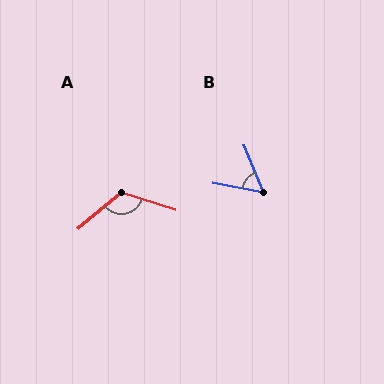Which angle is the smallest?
B, at approximately 57 degrees.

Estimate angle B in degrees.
Approximately 57 degrees.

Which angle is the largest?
A, at approximately 122 degrees.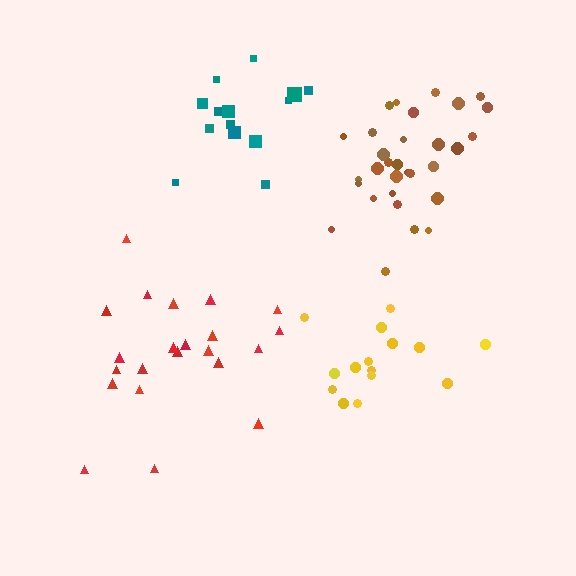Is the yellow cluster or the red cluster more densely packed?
Yellow.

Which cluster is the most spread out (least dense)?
Red.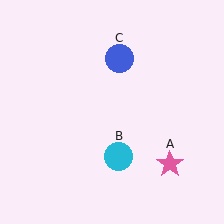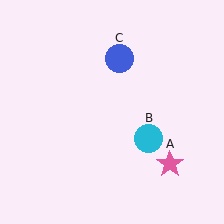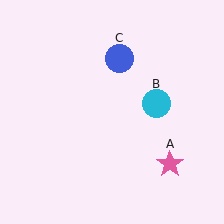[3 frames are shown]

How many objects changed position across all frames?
1 object changed position: cyan circle (object B).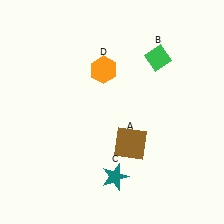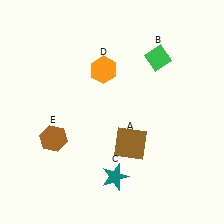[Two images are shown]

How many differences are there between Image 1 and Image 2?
There is 1 difference between the two images.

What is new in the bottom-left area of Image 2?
A brown hexagon (E) was added in the bottom-left area of Image 2.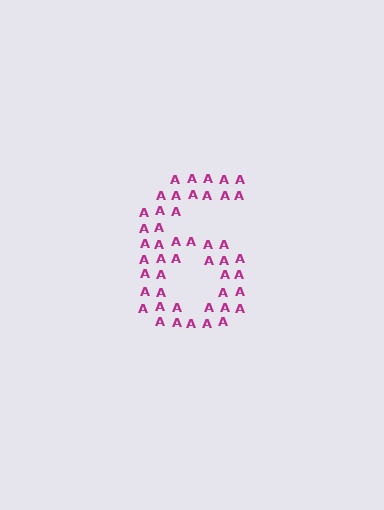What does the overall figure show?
The overall figure shows the digit 6.